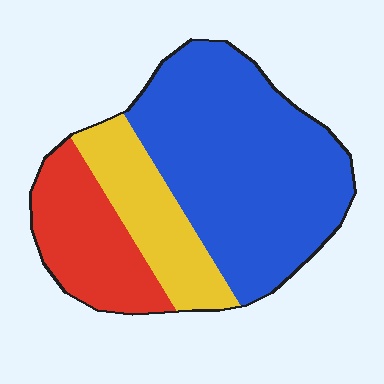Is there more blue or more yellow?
Blue.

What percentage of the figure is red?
Red takes up about one fifth (1/5) of the figure.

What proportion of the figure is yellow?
Yellow covers 20% of the figure.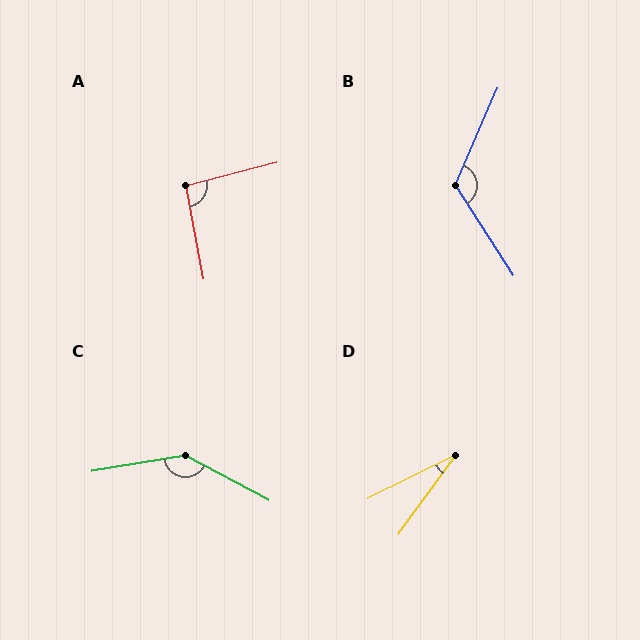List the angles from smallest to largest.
D (28°), A (94°), B (124°), C (142°).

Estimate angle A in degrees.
Approximately 94 degrees.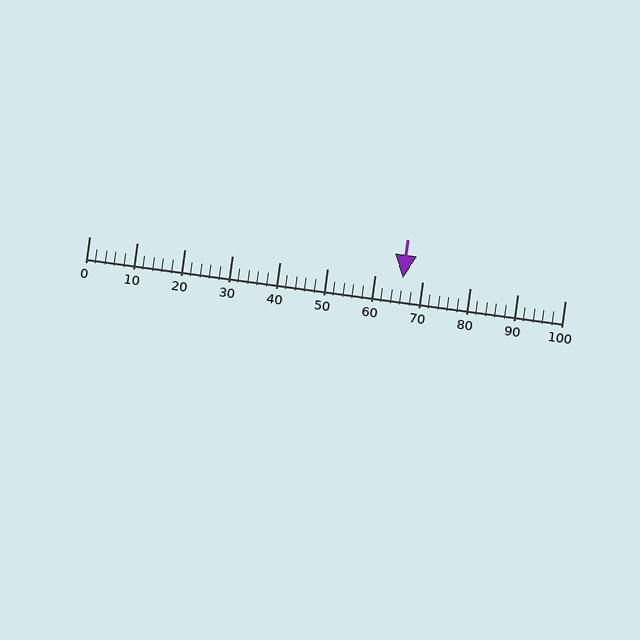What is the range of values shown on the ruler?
The ruler shows values from 0 to 100.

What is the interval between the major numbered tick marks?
The major tick marks are spaced 10 units apart.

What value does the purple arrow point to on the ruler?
The purple arrow points to approximately 66.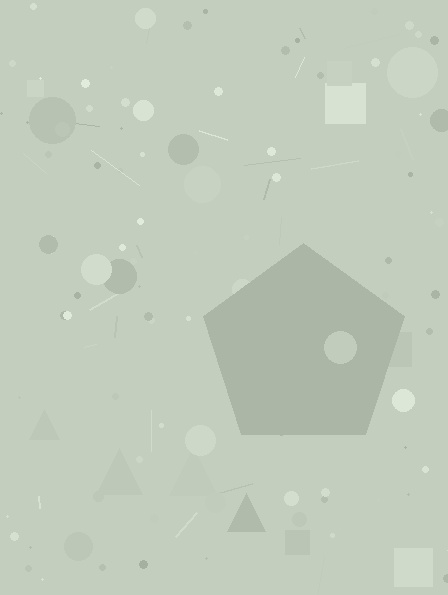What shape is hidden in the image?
A pentagon is hidden in the image.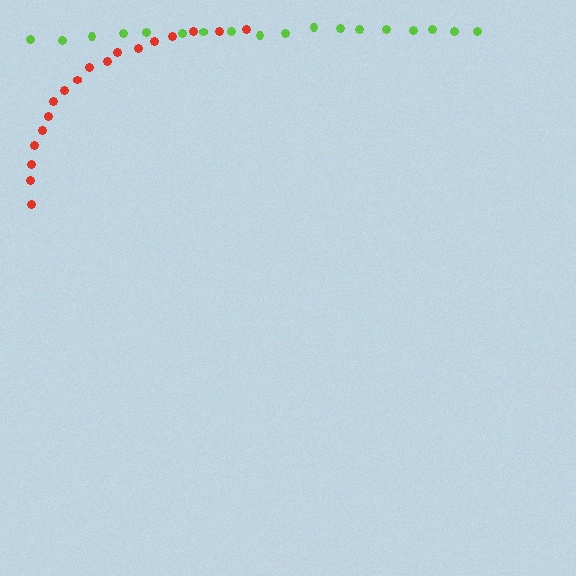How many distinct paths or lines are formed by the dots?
There are 2 distinct paths.